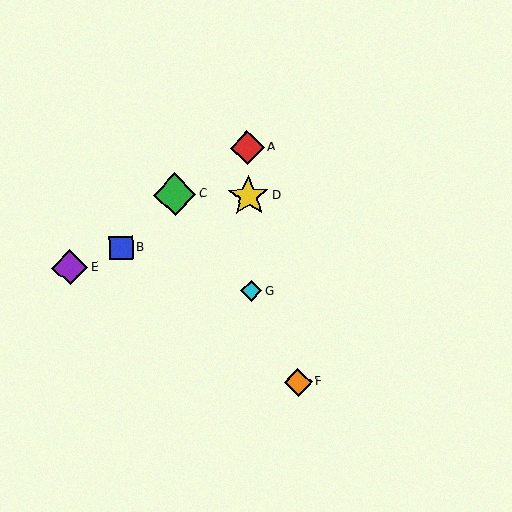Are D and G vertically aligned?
Yes, both are at x≈248.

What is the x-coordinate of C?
Object C is at x≈175.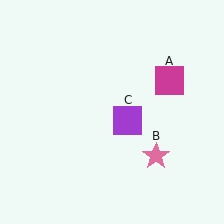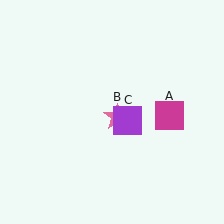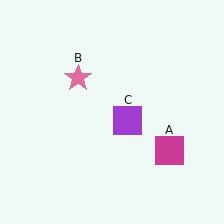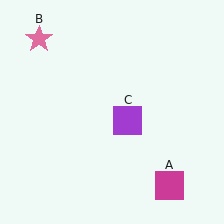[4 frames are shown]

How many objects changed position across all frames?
2 objects changed position: magenta square (object A), pink star (object B).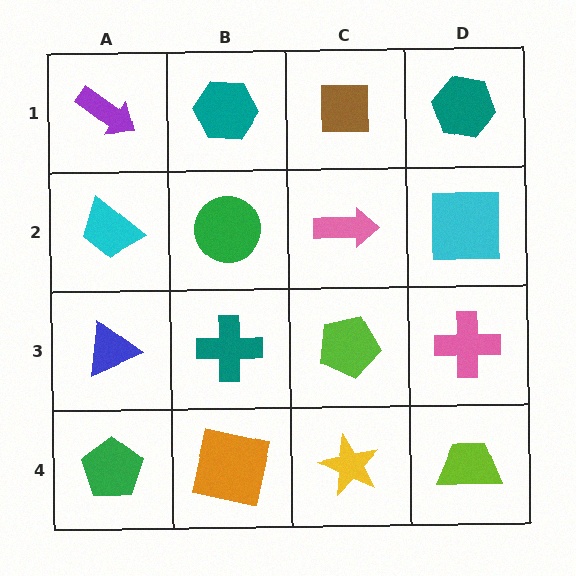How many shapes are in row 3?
4 shapes.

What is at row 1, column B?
A teal hexagon.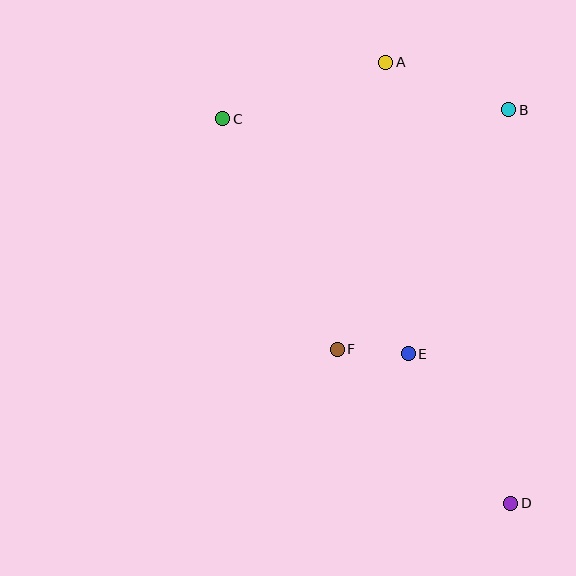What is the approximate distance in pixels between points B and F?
The distance between B and F is approximately 295 pixels.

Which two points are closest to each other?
Points E and F are closest to each other.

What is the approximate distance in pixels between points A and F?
The distance between A and F is approximately 291 pixels.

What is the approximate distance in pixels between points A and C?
The distance between A and C is approximately 173 pixels.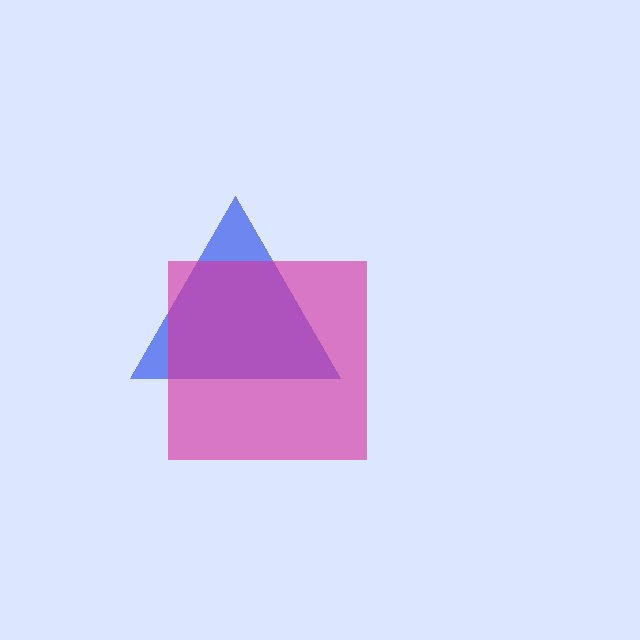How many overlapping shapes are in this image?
There are 2 overlapping shapes in the image.